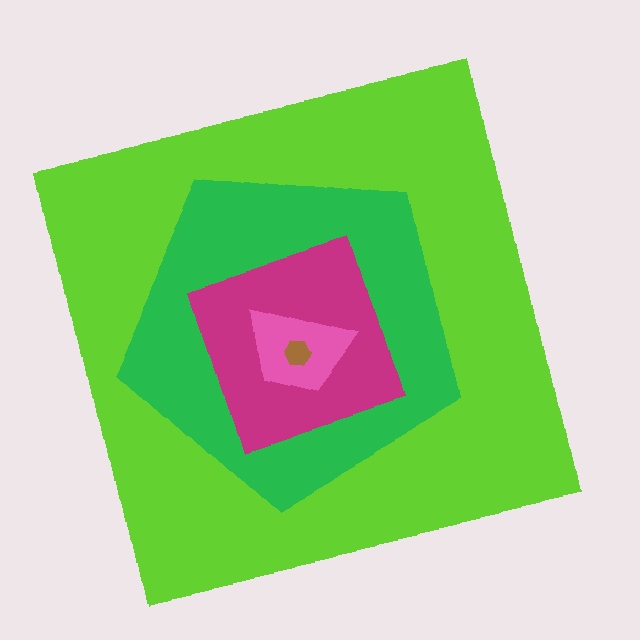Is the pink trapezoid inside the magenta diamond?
Yes.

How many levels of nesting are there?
5.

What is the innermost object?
The brown hexagon.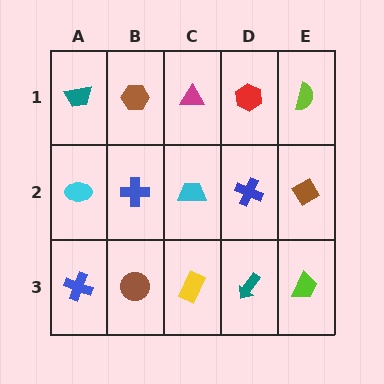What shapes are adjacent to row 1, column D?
A blue cross (row 2, column D), a magenta triangle (row 1, column C), a lime semicircle (row 1, column E).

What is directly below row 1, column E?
A brown diamond.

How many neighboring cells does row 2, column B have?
4.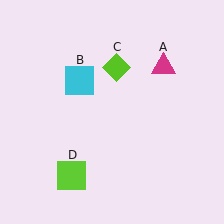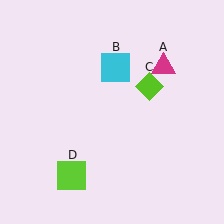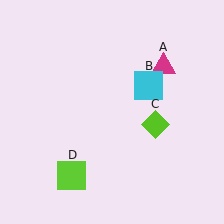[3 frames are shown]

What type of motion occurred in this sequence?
The cyan square (object B), lime diamond (object C) rotated clockwise around the center of the scene.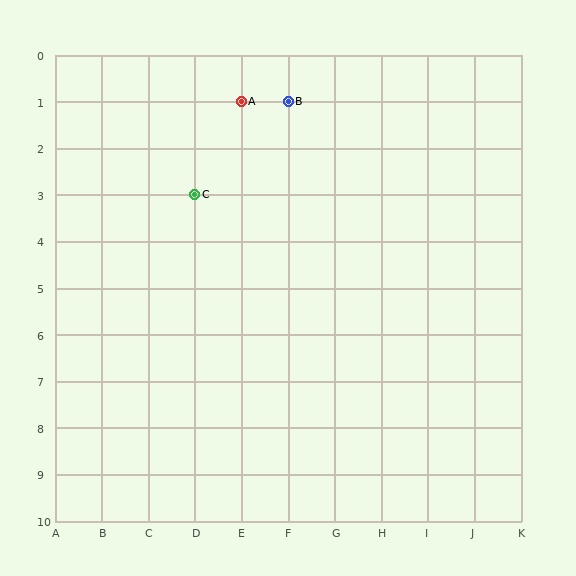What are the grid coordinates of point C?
Point C is at grid coordinates (D, 3).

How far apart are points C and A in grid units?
Points C and A are 1 column and 2 rows apart (about 2.2 grid units diagonally).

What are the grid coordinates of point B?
Point B is at grid coordinates (F, 1).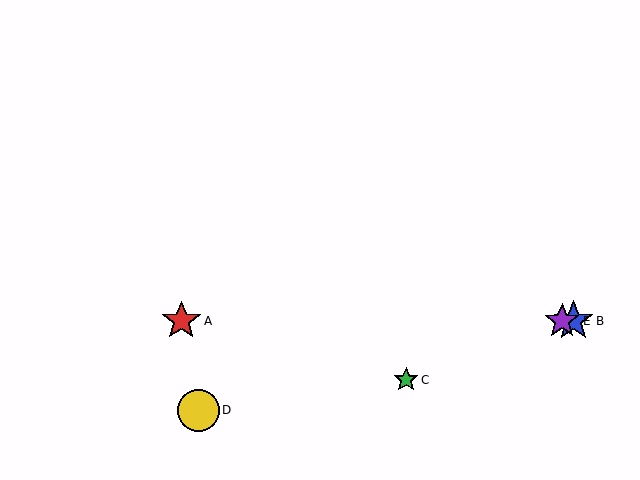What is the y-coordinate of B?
Object B is at y≈321.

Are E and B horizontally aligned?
Yes, both are at y≈321.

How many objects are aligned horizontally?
3 objects (A, B, E) are aligned horizontally.